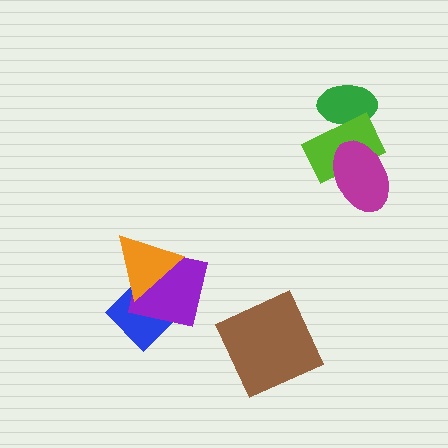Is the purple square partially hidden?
Yes, it is partially covered by another shape.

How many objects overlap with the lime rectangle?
2 objects overlap with the lime rectangle.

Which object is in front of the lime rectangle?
The magenta ellipse is in front of the lime rectangle.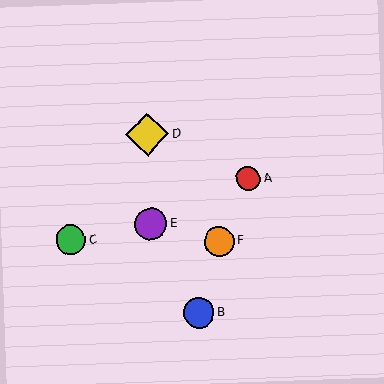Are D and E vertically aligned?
Yes, both are at x≈147.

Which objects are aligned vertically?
Objects D, E are aligned vertically.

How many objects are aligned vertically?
2 objects (D, E) are aligned vertically.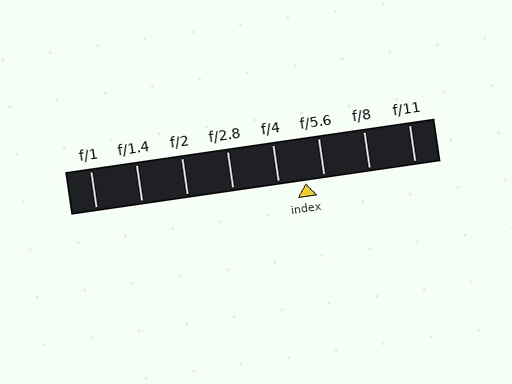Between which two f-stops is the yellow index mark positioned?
The index mark is between f/4 and f/5.6.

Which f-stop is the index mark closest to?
The index mark is closest to f/5.6.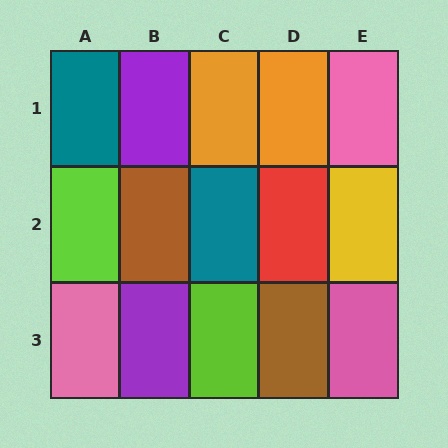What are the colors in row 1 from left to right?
Teal, purple, orange, orange, pink.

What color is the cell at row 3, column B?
Purple.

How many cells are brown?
2 cells are brown.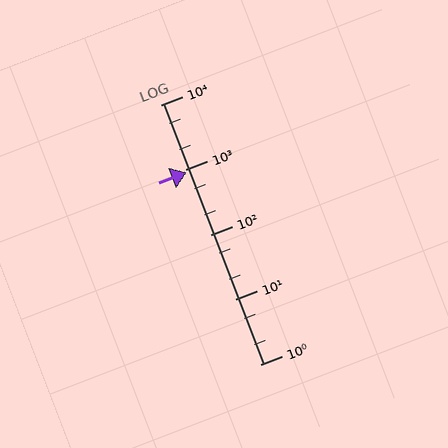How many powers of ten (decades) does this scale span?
The scale spans 4 decades, from 1 to 10000.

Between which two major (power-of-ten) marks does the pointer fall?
The pointer is between 100 and 1000.